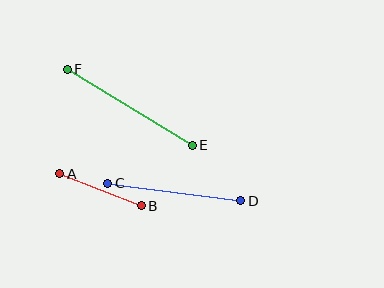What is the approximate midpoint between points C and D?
The midpoint is at approximately (174, 192) pixels.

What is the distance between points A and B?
The distance is approximately 88 pixels.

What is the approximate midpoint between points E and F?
The midpoint is at approximately (130, 107) pixels.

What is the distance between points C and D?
The distance is approximately 134 pixels.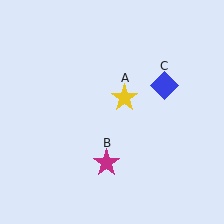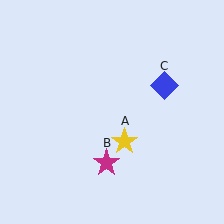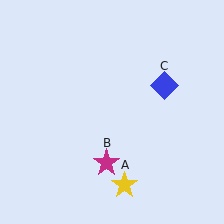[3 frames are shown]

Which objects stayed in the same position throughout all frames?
Magenta star (object B) and blue diamond (object C) remained stationary.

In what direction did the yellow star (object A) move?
The yellow star (object A) moved down.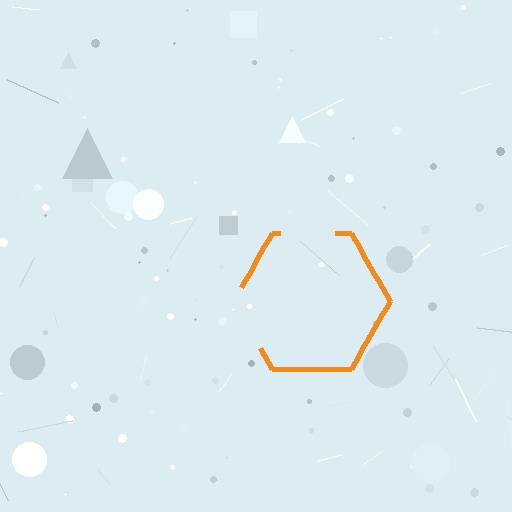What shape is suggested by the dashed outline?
The dashed outline suggests a hexagon.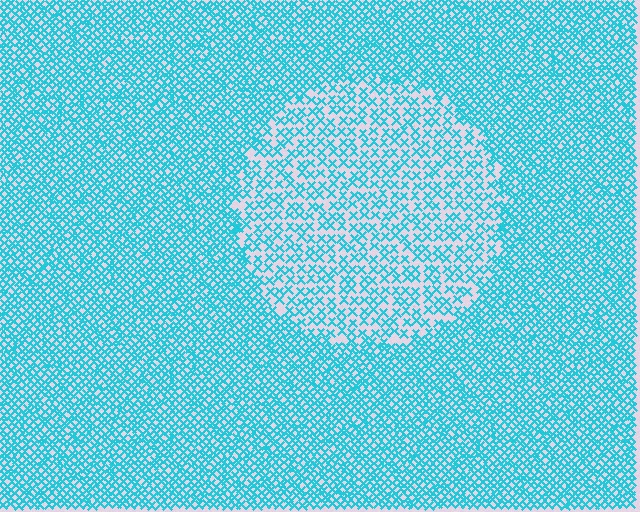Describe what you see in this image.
The image contains small cyan elements arranged at two different densities. A circle-shaped region is visible where the elements are less densely packed than the surrounding area.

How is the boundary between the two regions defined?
The boundary is defined by a change in element density (approximately 2.0x ratio). All elements are the same color, size, and shape.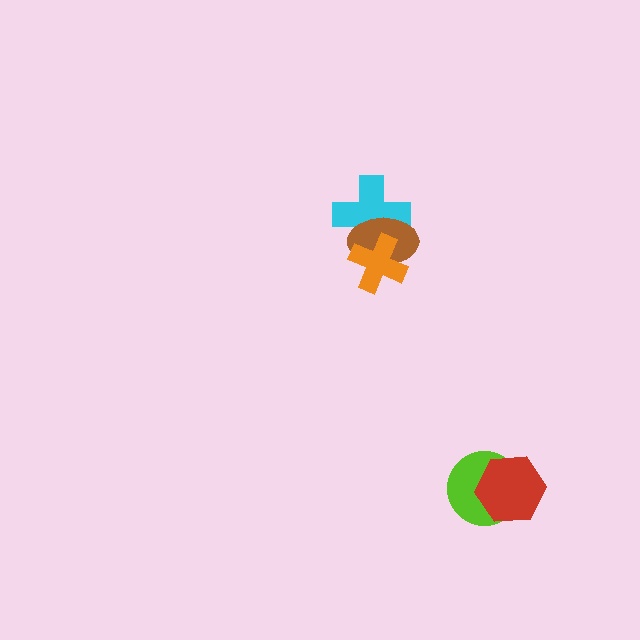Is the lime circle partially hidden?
Yes, it is partially covered by another shape.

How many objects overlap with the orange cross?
2 objects overlap with the orange cross.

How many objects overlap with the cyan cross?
2 objects overlap with the cyan cross.